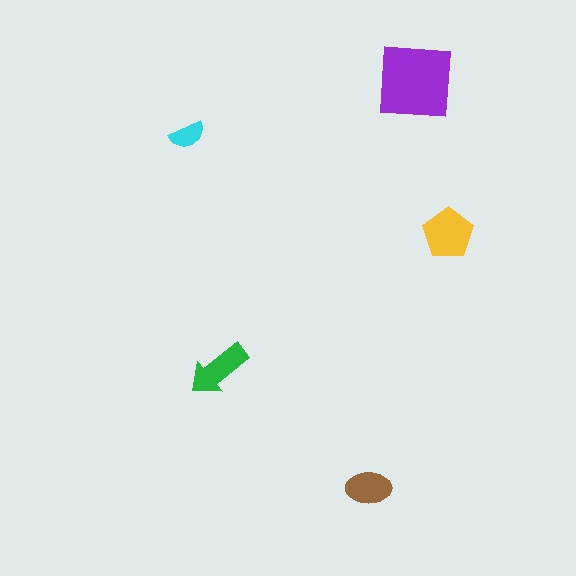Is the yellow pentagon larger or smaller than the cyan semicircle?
Larger.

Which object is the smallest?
The cyan semicircle.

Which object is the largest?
The purple square.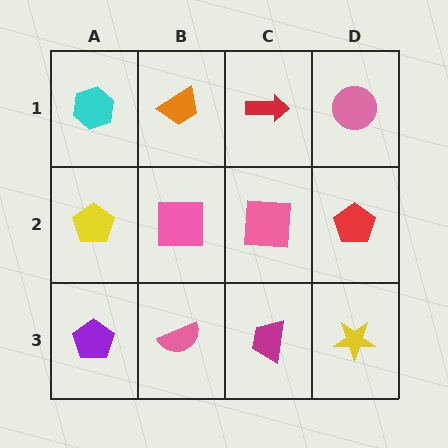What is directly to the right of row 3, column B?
A magenta trapezoid.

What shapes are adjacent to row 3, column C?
A pink square (row 2, column C), a pink semicircle (row 3, column B), a yellow star (row 3, column D).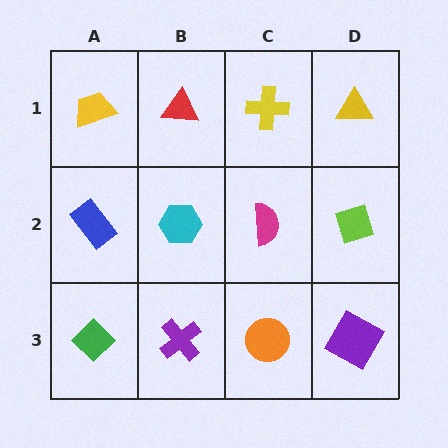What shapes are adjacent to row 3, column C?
A magenta semicircle (row 2, column C), a purple cross (row 3, column B), a purple square (row 3, column D).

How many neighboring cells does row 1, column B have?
3.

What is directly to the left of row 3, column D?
An orange circle.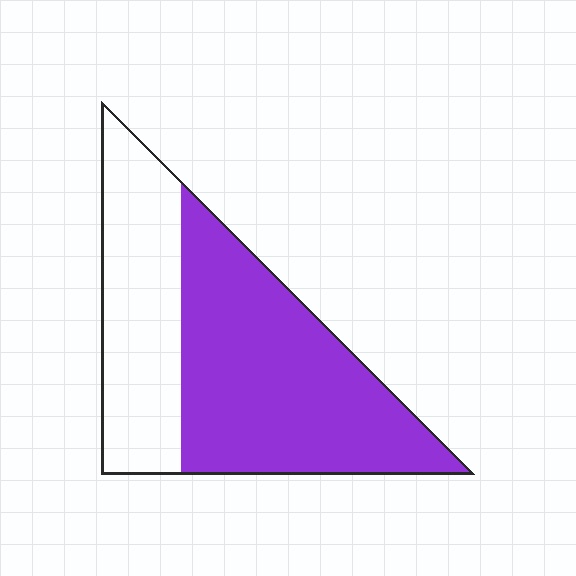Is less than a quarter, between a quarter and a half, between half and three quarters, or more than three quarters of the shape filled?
Between half and three quarters.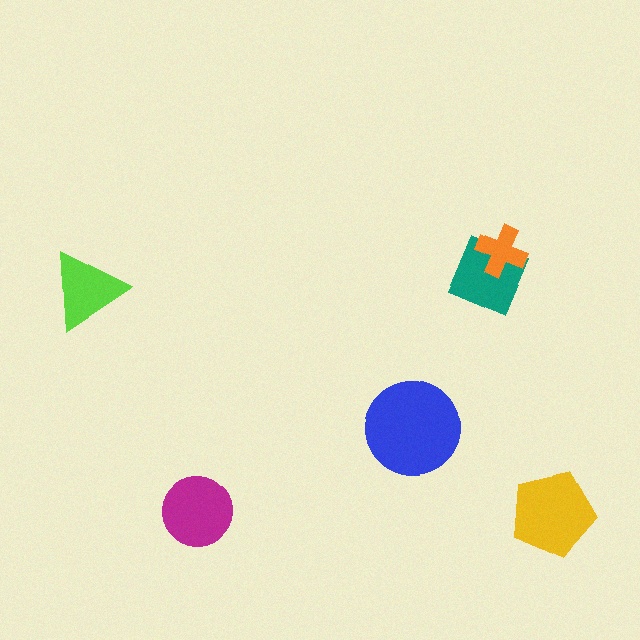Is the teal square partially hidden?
Yes, it is partially covered by another shape.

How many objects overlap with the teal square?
1 object overlaps with the teal square.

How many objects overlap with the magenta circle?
0 objects overlap with the magenta circle.